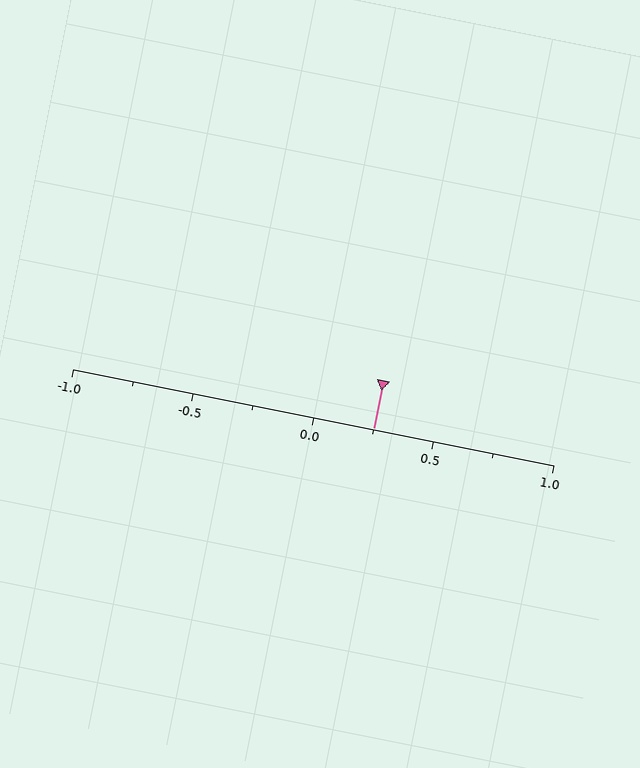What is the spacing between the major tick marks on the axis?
The major ticks are spaced 0.5 apart.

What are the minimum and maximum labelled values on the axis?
The axis runs from -1.0 to 1.0.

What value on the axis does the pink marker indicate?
The marker indicates approximately 0.25.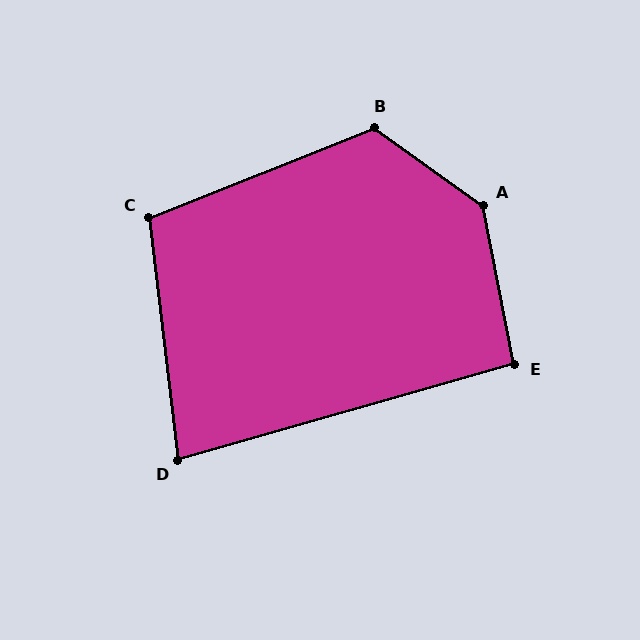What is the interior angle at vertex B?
Approximately 123 degrees (obtuse).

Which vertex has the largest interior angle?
A, at approximately 136 degrees.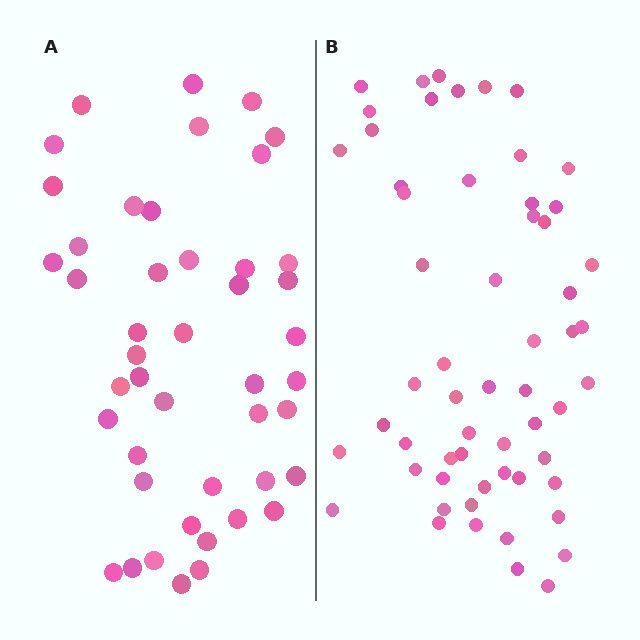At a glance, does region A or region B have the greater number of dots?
Region B (the right region) has more dots.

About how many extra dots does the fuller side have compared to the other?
Region B has approximately 15 more dots than region A.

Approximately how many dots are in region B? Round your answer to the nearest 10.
About 60 dots. (The exact count is 58, which rounds to 60.)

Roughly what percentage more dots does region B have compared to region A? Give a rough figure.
About 30% more.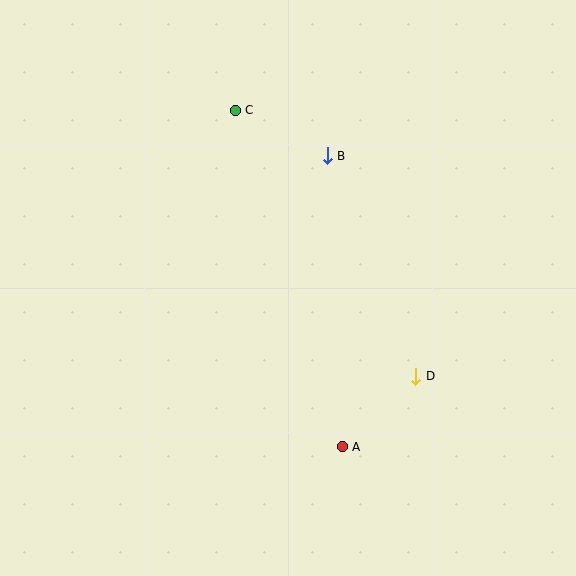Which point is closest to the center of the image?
Point B at (327, 156) is closest to the center.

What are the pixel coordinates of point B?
Point B is at (327, 156).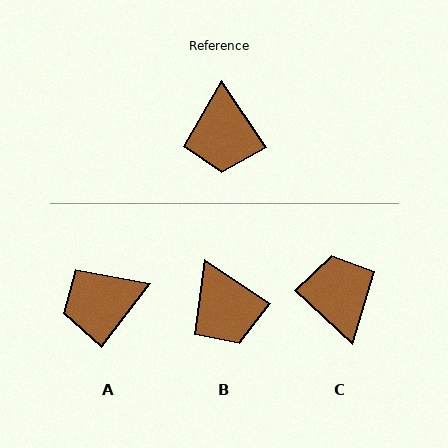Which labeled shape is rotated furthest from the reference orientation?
C, about 166 degrees away.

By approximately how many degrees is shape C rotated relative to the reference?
Approximately 166 degrees clockwise.